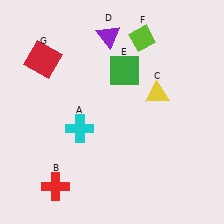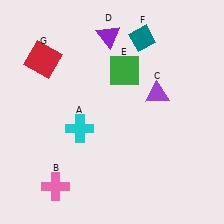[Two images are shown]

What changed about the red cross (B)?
In Image 1, B is red. In Image 2, it changed to pink.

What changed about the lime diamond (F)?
In Image 1, F is lime. In Image 2, it changed to teal.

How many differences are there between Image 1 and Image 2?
There are 3 differences between the two images.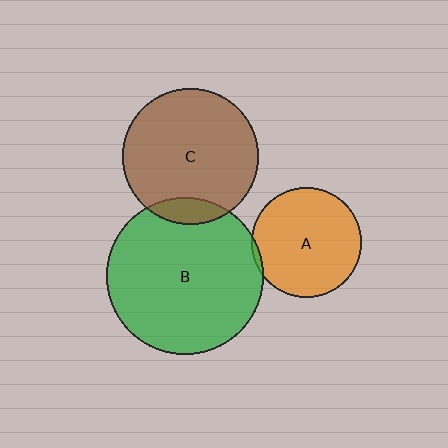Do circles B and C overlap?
Yes.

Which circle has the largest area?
Circle B (green).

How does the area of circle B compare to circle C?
Approximately 1.3 times.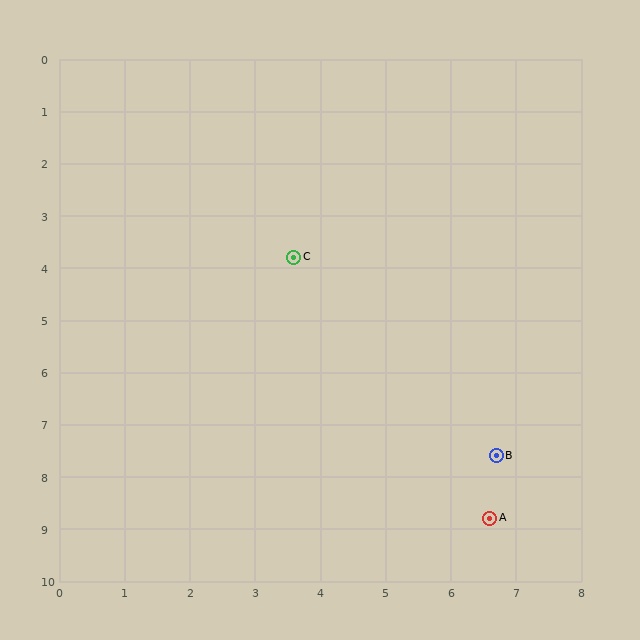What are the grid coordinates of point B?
Point B is at approximately (6.7, 7.6).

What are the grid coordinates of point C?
Point C is at approximately (3.6, 3.8).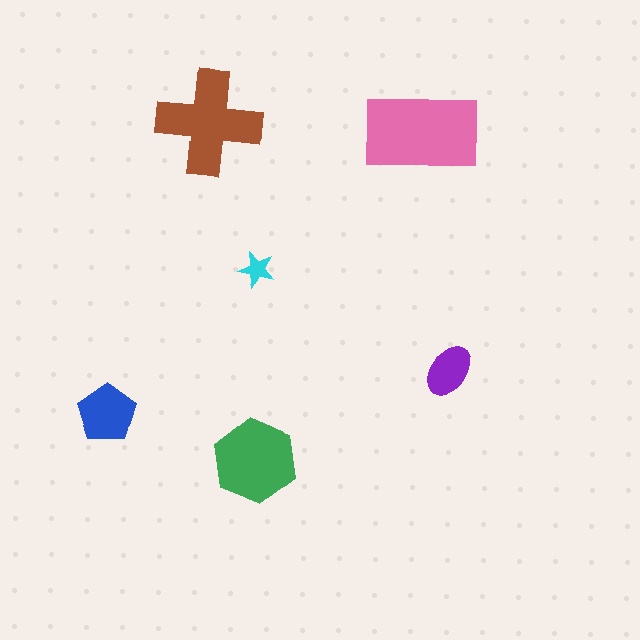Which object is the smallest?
The cyan star.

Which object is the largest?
The pink rectangle.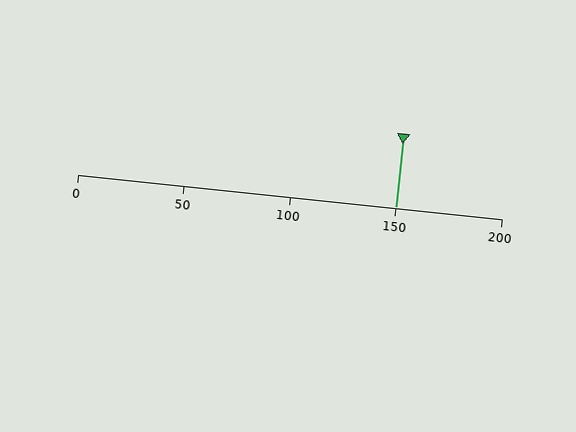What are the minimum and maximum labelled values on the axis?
The axis runs from 0 to 200.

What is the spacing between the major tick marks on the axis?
The major ticks are spaced 50 apart.